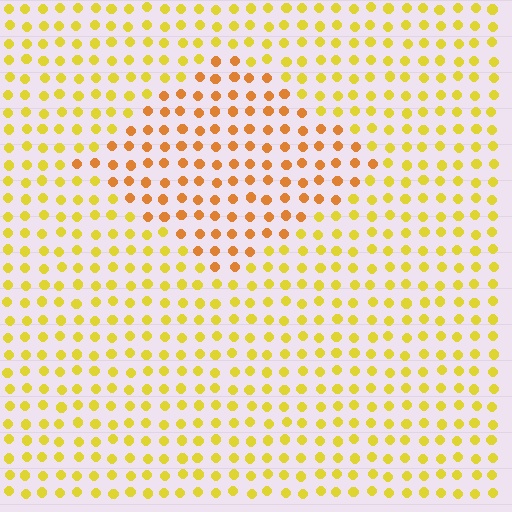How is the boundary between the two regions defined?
The boundary is defined purely by a slight shift in hue (about 29 degrees). Spacing, size, and orientation are identical on both sides.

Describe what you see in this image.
The image is filled with small yellow elements in a uniform arrangement. A diamond-shaped region is visible where the elements are tinted to a slightly different hue, forming a subtle color boundary.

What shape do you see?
I see a diamond.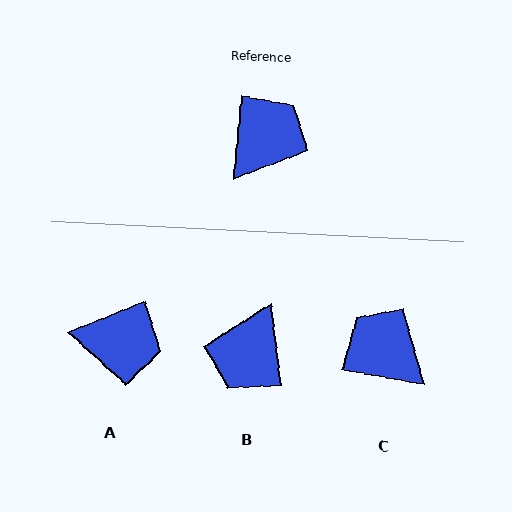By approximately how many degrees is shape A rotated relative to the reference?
Approximately 63 degrees clockwise.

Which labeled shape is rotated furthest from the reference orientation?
B, about 168 degrees away.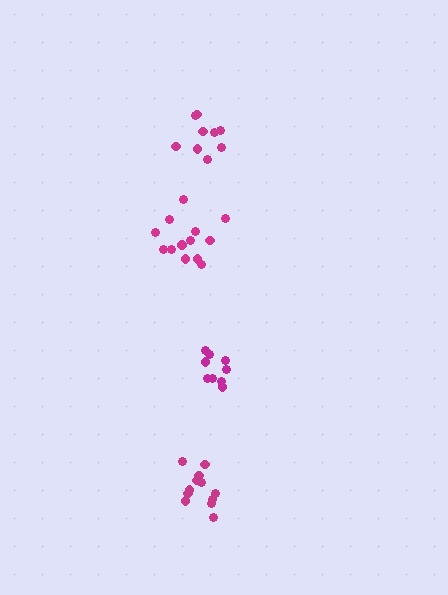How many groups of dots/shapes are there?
There are 4 groups.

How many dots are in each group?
Group 1: 12 dots, Group 2: 13 dots, Group 3: 9 dots, Group 4: 9 dots (43 total).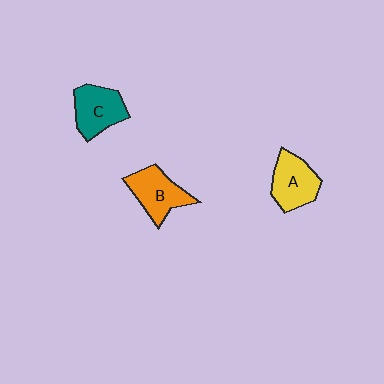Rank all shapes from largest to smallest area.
From largest to smallest: B (orange), C (teal), A (yellow).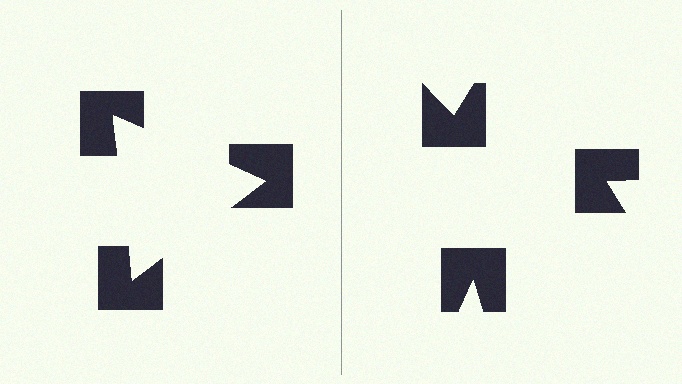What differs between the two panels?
The notched squares are positioned identically on both sides; only the wedge orientations differ. On the left they align to a triangle; on the right they are misaligned.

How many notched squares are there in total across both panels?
6 — 3 on each side.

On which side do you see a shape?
An illusory triangle appears on the left side. On the right side the wedge cuts are rotated, so no coherent shape forms.